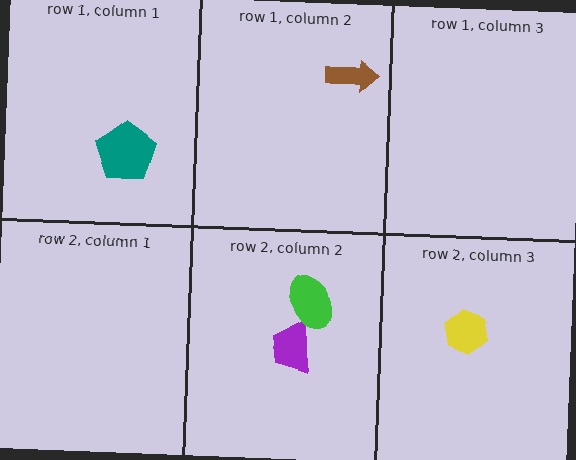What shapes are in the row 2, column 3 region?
The yellow hexagon.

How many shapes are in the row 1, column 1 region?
1.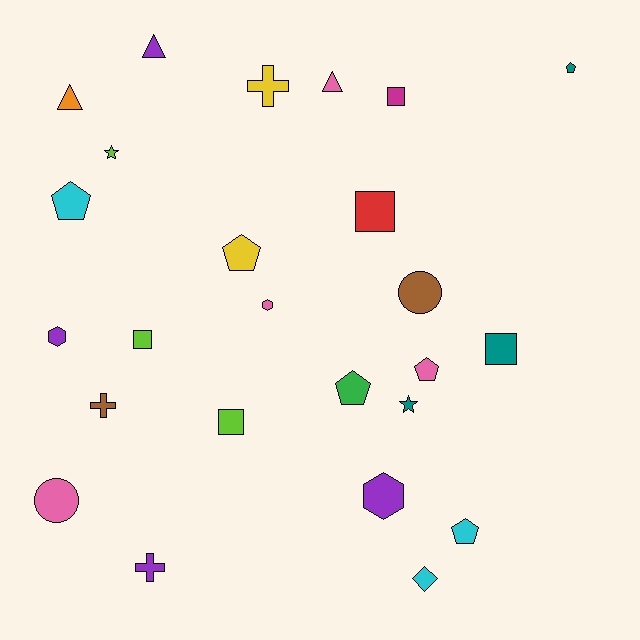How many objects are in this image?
There are 25 objects.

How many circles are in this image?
There are 2 circles.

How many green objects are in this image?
There is 1 green object.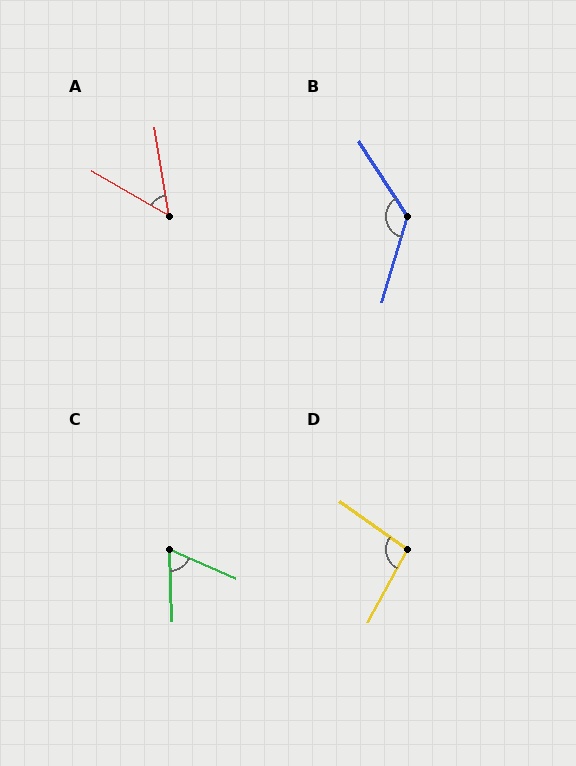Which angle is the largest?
B, at approximately 131 degrees.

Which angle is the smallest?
A, at approximately 51 degrees.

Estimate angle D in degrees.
Approximately 97 degrees.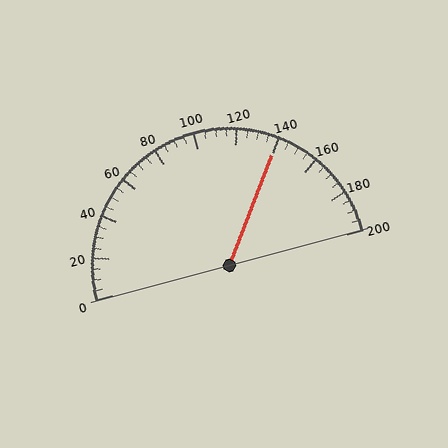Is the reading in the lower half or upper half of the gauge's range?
The reading is in the upper half of the range (0 to 200).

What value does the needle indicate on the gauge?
The needle indicates approximately 140.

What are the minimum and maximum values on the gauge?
The gauge ranges from 0 to 200.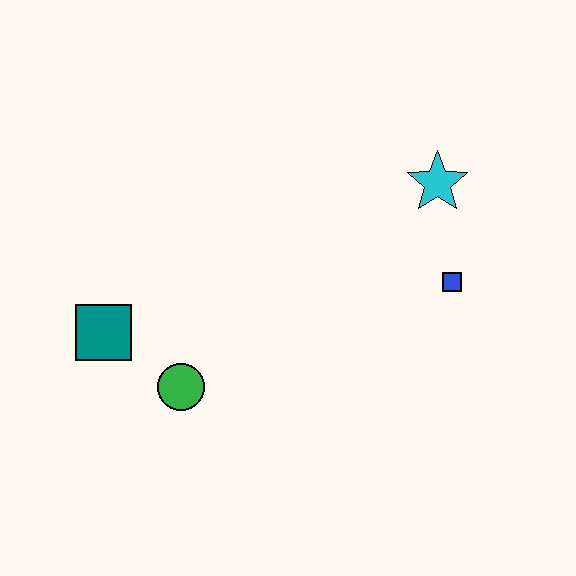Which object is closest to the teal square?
The green circle is closest to the teal square.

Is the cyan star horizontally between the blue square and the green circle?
Yes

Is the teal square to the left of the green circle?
Yes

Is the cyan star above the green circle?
Yes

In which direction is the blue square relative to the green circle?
The blue square is to the right of the green circle.